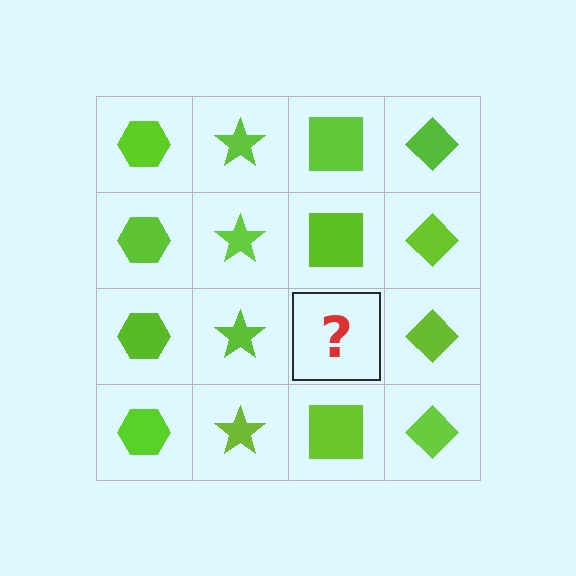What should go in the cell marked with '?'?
The missing cell should contain a lime square.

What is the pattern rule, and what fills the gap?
The rule is that each column has a consistent shape. The gap should be filled with a lime square.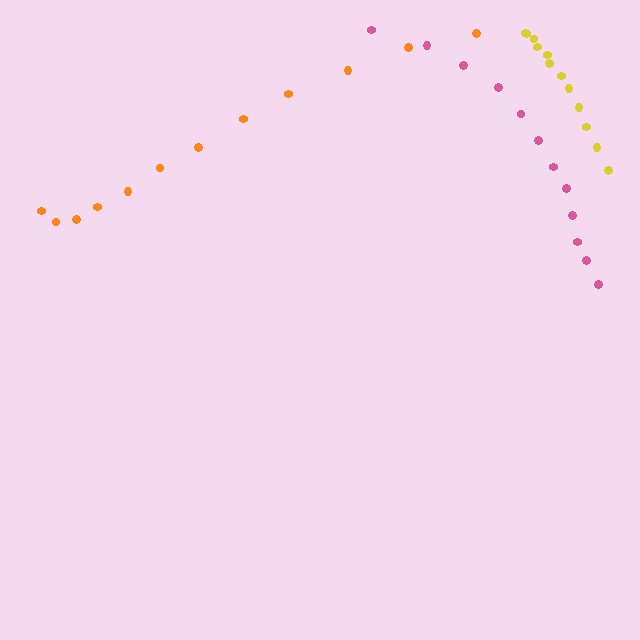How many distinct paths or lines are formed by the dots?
There are 3 distinct paths.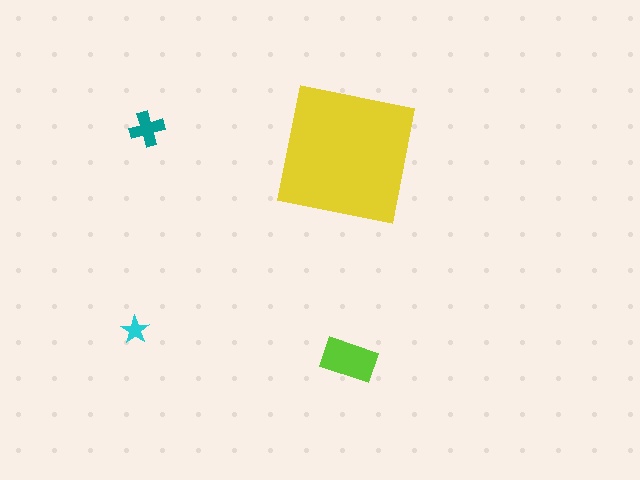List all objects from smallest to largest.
The cyan star, the teal cross, the lime rectangle, the yellow square.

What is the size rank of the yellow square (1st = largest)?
1st.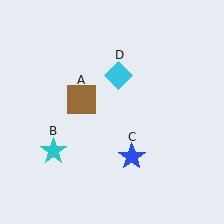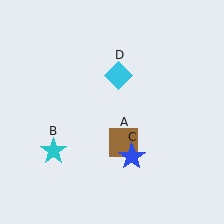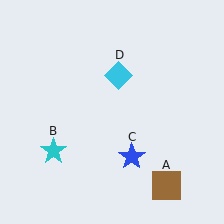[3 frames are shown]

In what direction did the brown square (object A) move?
The brown square (object A) moved down and to the right.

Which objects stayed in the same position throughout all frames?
Cyan star (object B) and blue star (object C) and cyan diamond (object D) remained stationary.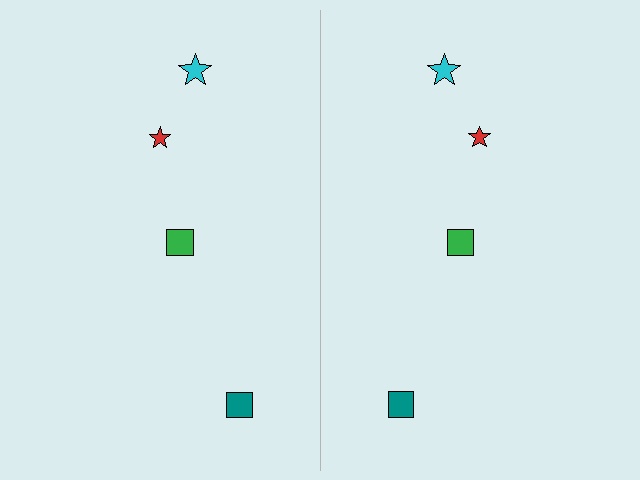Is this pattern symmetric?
Yes, this pattern has bilateral (reflection) symmetry.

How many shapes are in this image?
There are 8 shapes in this image.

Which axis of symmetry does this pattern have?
The pattern has a vertical axis of symmetry running through the center of the image.